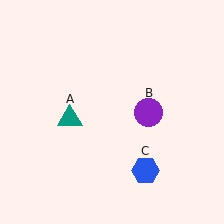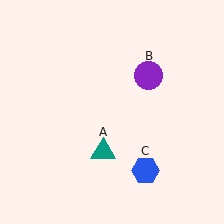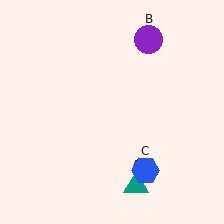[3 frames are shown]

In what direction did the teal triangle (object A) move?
The teal triangle (object A) moved down and to the right.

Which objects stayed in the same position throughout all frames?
Blue hexagon (object C) remained stationary.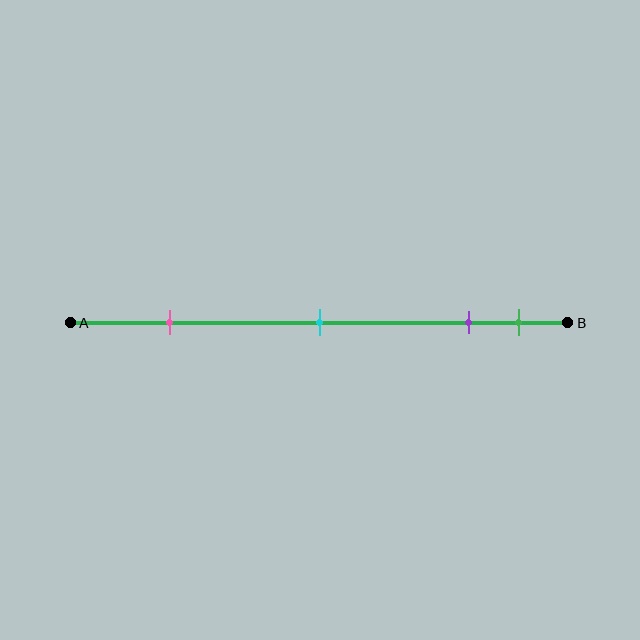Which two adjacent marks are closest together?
The purple and green marks are the closest adjacent pair.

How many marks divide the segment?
There are 4 marks dividing the segment.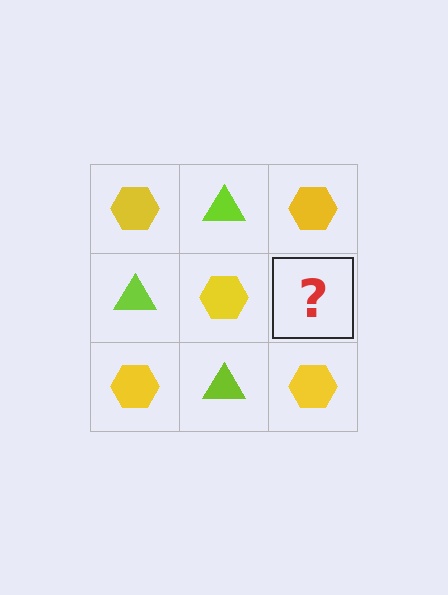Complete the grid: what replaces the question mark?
The question mark should be replaced with a lime triangle.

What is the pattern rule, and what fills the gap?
The rule is that it alternates yellow hexagon and lime triangle in a checkerboard pattern. The gap should be filled with a lime triangle.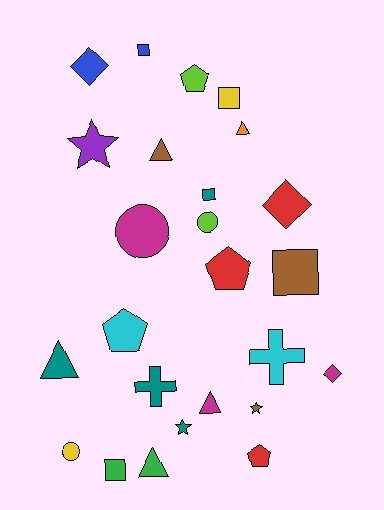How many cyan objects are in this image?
There are 2 cyan objects.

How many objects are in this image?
There are 25 objects.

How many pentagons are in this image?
There are 4 pentagons.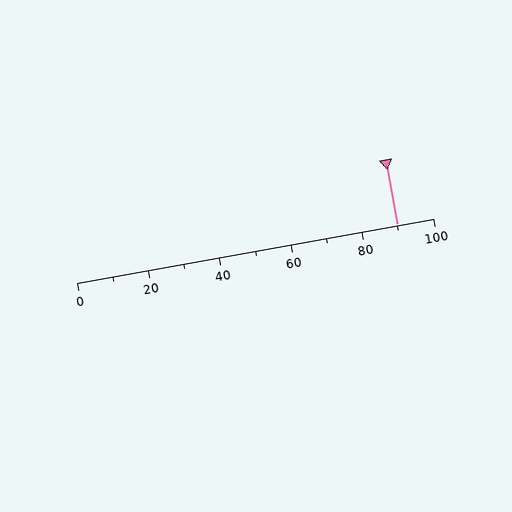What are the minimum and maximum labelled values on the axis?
The axis runs from 0 to 100.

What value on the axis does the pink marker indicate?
The marker indicates approximately 90.